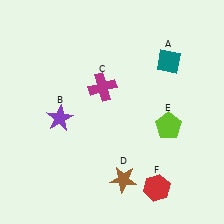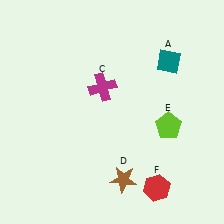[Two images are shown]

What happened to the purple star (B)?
The purple star (B) was removed in Image 2. It was in the bottom-left area of Image 1.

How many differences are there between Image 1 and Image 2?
There is 1 difference between the two images.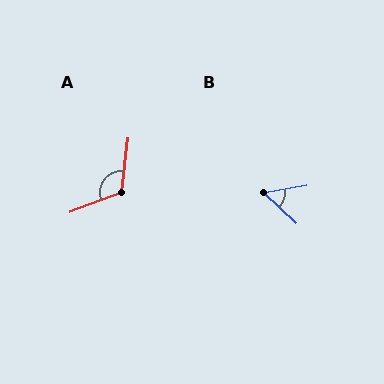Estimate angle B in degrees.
Approximately 54 degrees.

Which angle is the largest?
A, at approximately 117 degrees.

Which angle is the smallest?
B, at approximately 54 degrees.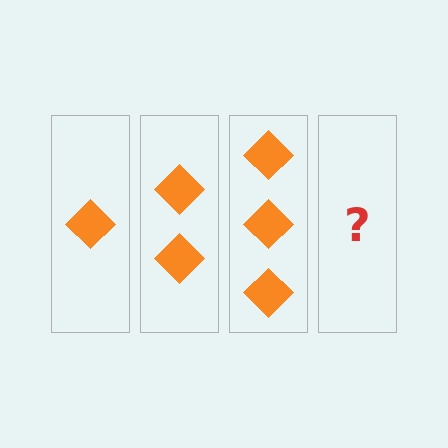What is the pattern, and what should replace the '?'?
The pattern is that each step adds one more diamond. The '?' should be 4 diamonds.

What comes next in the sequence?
The next element should be 4 diamonds.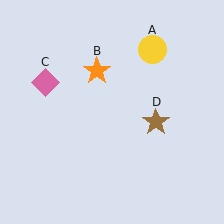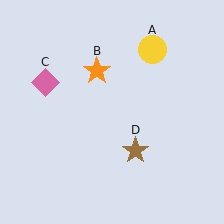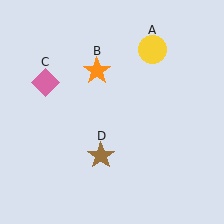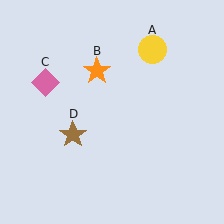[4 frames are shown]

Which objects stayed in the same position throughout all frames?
Yellow circle (object A) and orange star (object B) and pink diamond (object C) remained stationary.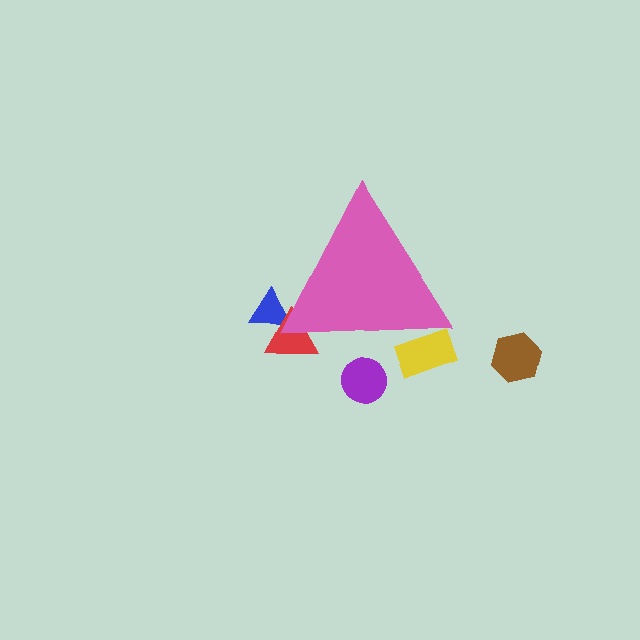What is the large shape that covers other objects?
A pink triangle.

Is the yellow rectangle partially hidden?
Yes, the yellow rectangle is partially hidden behind the pink triangle.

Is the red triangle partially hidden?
Yes, the red triangle is partially hidden behind the pink triangle.